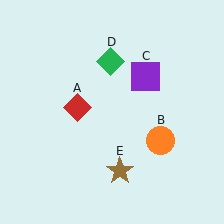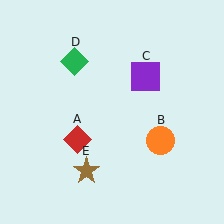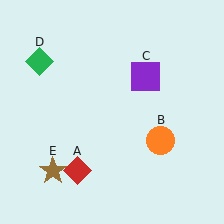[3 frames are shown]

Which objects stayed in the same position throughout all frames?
Orange circle (object B) and purple square (object C) remained stationary.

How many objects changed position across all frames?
3 objects changed position: red diamond (object A), green diamond (object D), brown star (object E).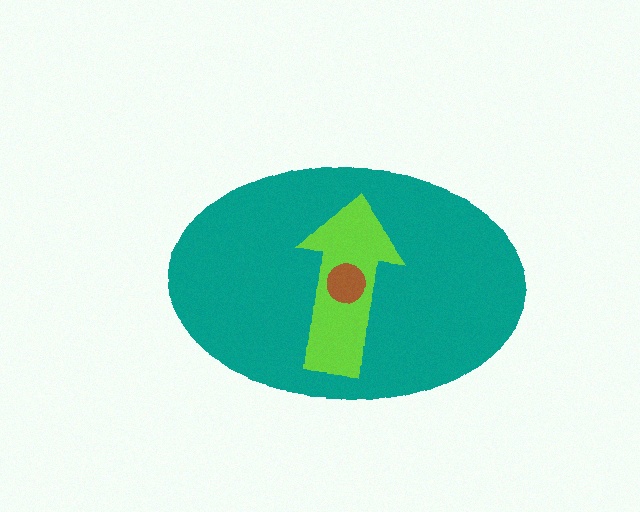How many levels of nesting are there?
3.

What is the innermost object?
The brown circle.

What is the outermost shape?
The teal ellipse.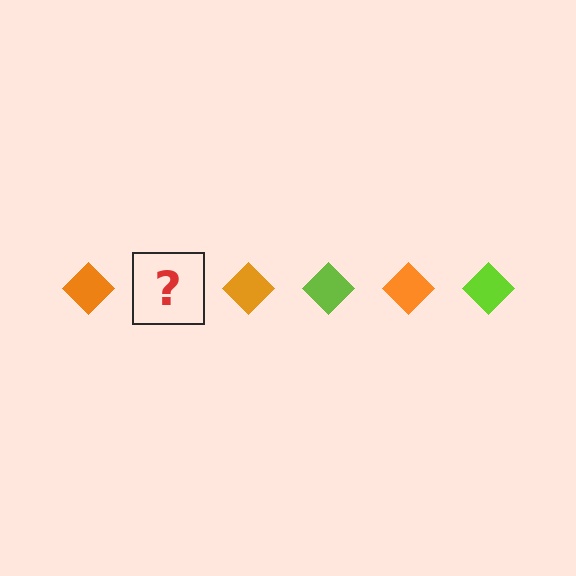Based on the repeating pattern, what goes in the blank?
The blank should be a lime diamond.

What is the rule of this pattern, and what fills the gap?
The rule is that the pattern cycles through orange, lime diamonds. The gap should be filled with a lime diamond.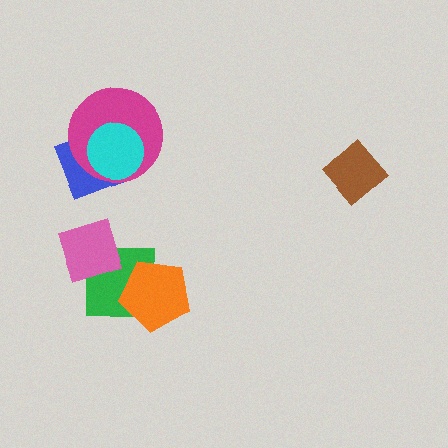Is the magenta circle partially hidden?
Yes, it is partially covered by another shape.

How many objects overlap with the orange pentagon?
1 object overlaps with the orange pentagon.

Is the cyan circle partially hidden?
No, no other shape covers it.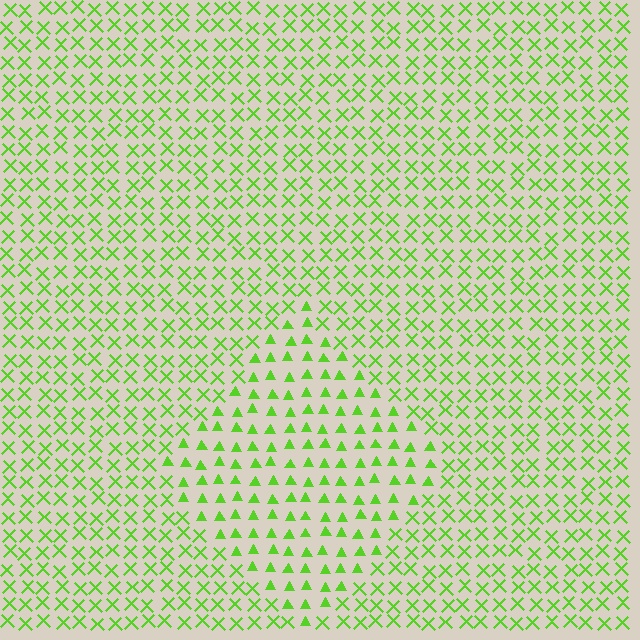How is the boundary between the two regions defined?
The boundary is defined by a change in element shape: triangles inside vs. X marks outside. All elements share the same color and spacing.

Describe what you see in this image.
The image is filled with small lime elements arranged in a uniform grid. A diamond-shaped region contains triangles, while the surrounding area contains X marks. The boundary is defined purely by the change in element shape.